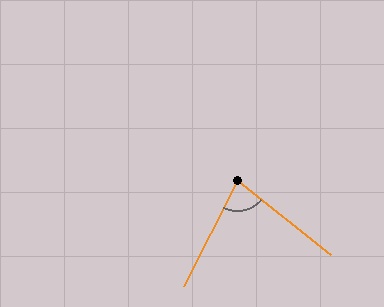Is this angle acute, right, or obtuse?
It is acute.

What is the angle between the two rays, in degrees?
Approximately 78 degrees.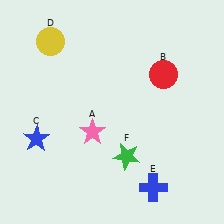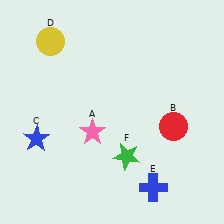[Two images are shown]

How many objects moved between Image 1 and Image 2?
1 object moved between the two images.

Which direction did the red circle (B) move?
The red circle (B) moved down.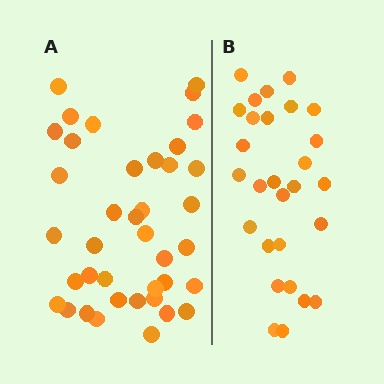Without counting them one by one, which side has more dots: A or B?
Region A (the left region) has more dots.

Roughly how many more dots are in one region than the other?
Region A has roughly 12 or so more dots than region B.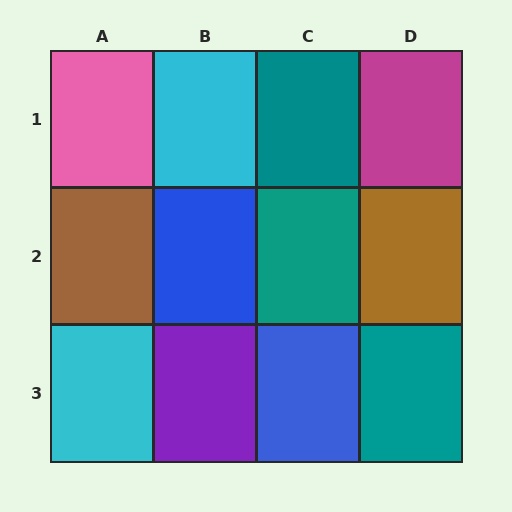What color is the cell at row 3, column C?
Blue.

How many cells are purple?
1 cell is purple.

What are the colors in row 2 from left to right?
Brown, blue, teal, brown.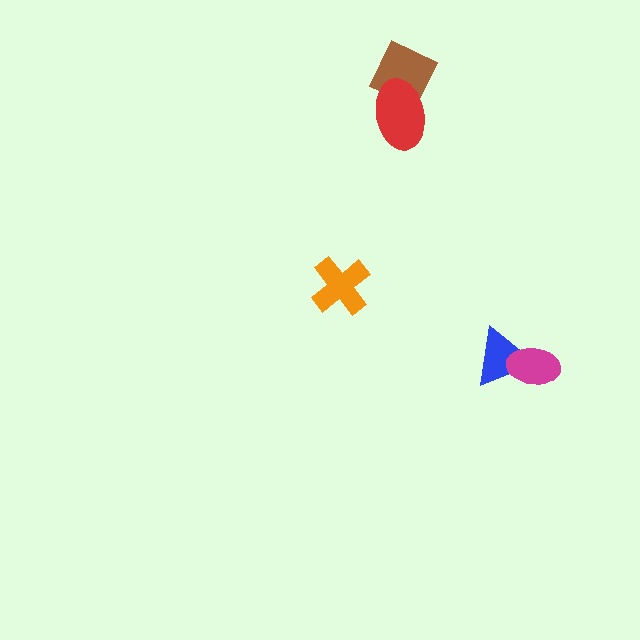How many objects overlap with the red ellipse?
1 object overlaps with the red ellipse.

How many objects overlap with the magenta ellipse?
1 object overlaps with the magenta ellipse.